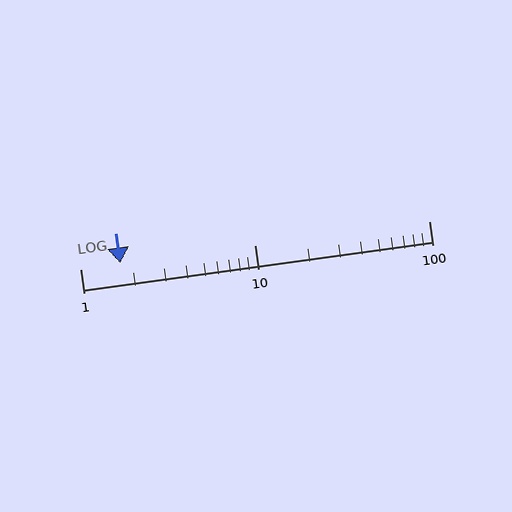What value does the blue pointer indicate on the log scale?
The pointer indicates approximately 1.7.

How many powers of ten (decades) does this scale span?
The scale spans 2 decades, from 1 to 100.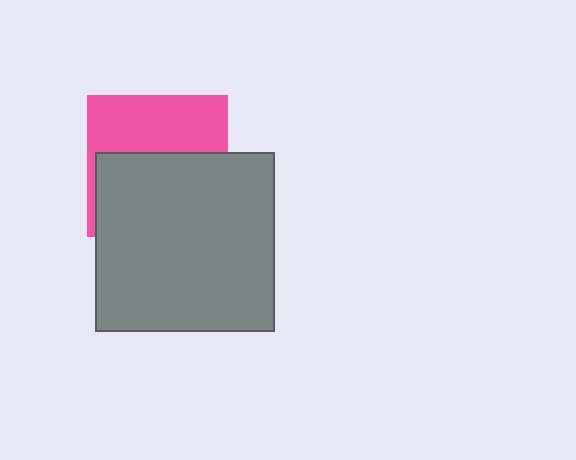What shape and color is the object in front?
The object in front is a gray square.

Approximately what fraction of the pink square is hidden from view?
Roughly 57% of the pink square is hidden behind the gray square.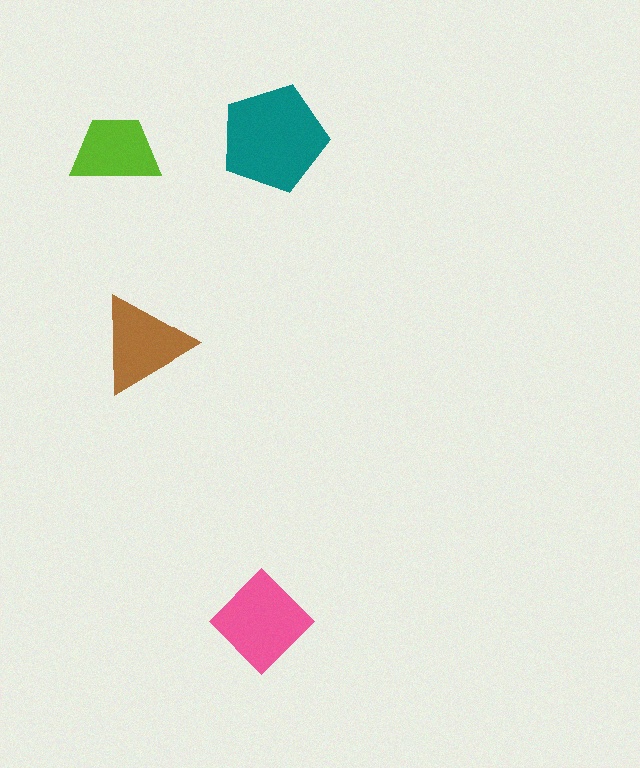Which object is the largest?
The teal pentagon.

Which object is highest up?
The teal pentagon is topmost.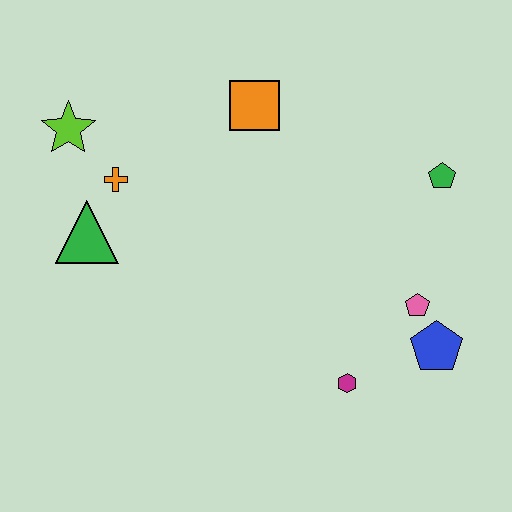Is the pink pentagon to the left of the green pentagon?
Yes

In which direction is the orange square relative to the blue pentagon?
The orange square is above the blue pentagon.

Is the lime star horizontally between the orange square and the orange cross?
No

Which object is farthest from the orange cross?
The blue pentagon is farthest from the orange cross.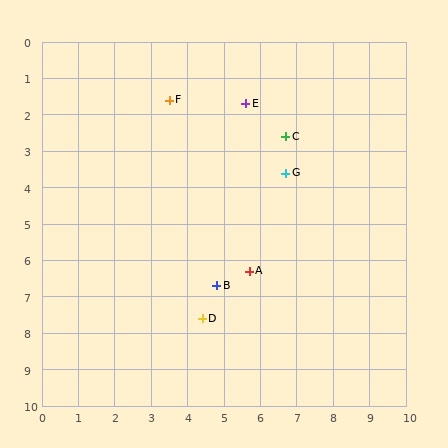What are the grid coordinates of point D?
Point D is at approximately (4.4, 7.6).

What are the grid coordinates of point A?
Point A is at approximately (5.7, 6.3).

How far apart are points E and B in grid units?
Points E and B are about 5.1 grid units apart.